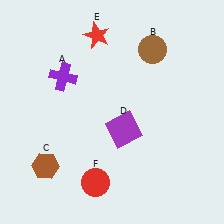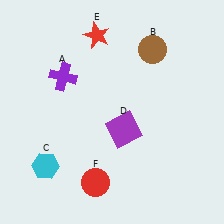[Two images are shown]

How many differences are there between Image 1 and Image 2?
There is 1 difference between the two images.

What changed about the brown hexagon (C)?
In Image 1, C is brown. In Image 2, it changed to cyan.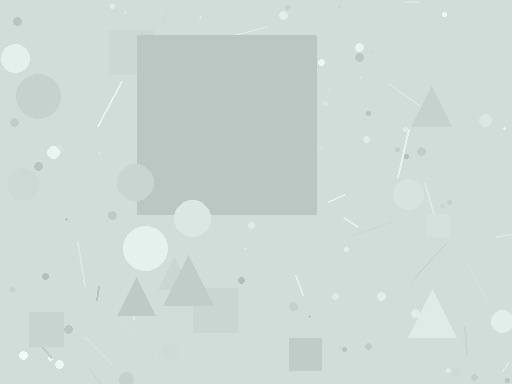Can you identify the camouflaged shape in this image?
The camouflaged shape is a square.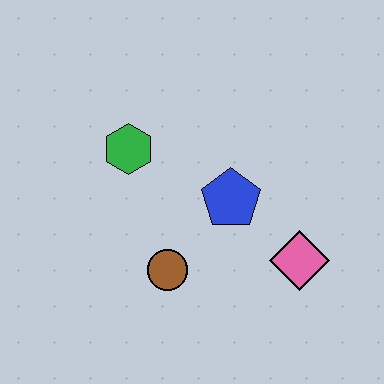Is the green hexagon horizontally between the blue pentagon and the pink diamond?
No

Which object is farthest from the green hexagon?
The pink diamond is farthest from the green hexagon.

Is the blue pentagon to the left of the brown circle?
No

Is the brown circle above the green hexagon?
No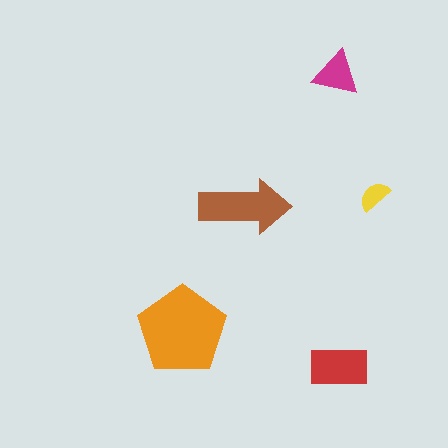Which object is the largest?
The orange pentagon.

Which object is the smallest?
The yellow semicircle.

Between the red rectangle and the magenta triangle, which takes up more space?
The red rectangle.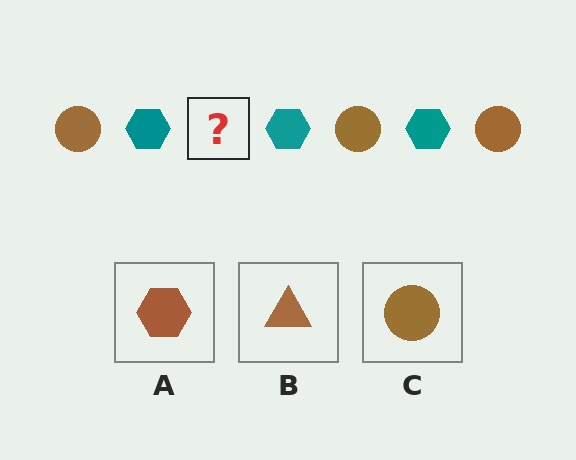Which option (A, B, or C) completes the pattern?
C.